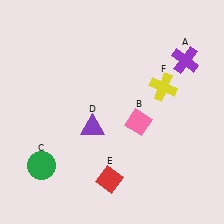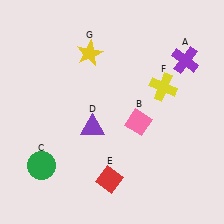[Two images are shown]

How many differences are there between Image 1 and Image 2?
There is 1 difference between the two images.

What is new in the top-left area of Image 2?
A yellow star (G) was added in the top-left area of Image 2.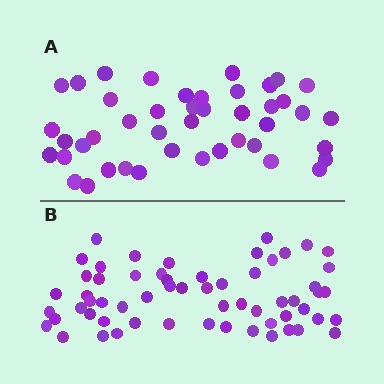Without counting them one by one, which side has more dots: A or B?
Region B (the bottom region) has more dots.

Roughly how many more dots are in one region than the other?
Region B has approximately 15 more dots than region A.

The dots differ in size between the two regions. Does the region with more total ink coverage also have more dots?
No. Region A has more total ink coverage because its dots are larger, but region B actually contains more individual dots. Total area can be misleading — the number of items is what matters here.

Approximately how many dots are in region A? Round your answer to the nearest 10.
About 40 dots. (The exact count is 44, which rounds to 40.)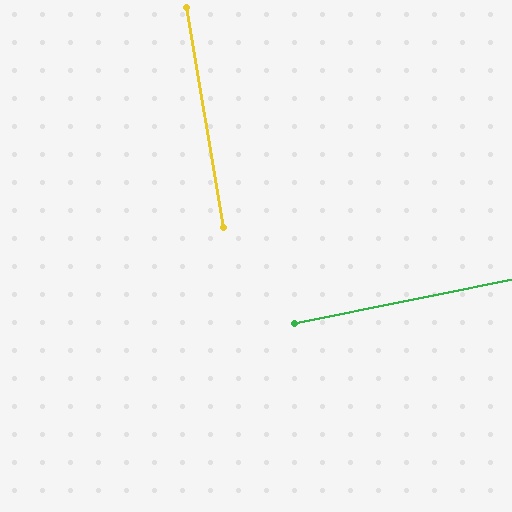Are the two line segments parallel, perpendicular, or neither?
Perpendicular — they meet at approximately 88°.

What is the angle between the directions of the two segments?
Approximately 88 degrees.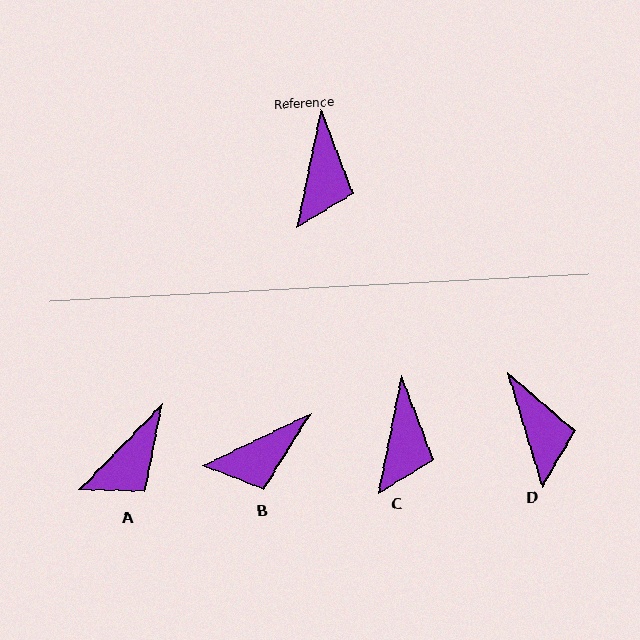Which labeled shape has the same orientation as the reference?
C.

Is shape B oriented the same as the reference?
No, it is off by about 53 degrees.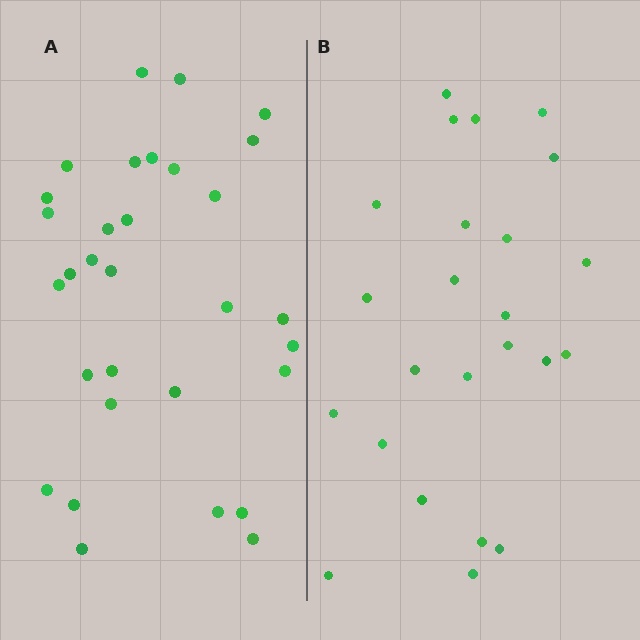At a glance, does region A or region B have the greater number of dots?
Region A (the left region) has more dots.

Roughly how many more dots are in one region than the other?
Region A has roughly 8 or so more dots than region B.